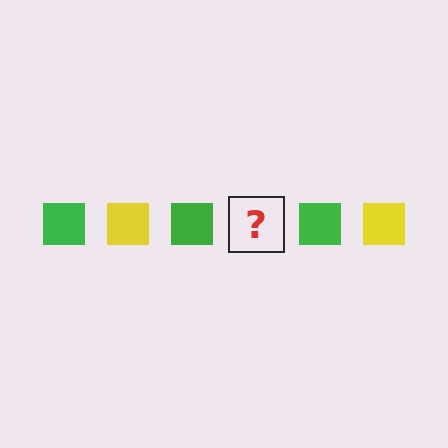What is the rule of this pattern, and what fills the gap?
The rule is that the pattern cycles through green, yellow squares. The gap should be filled with a yellow square.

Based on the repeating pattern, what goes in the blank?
The blank should be a yellow square.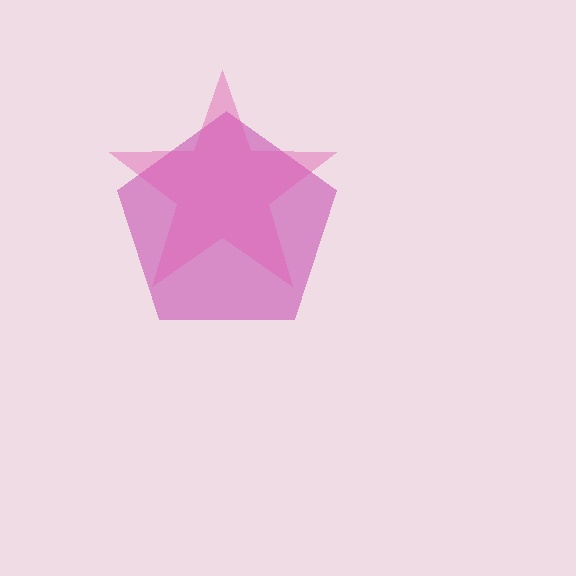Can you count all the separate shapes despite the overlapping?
Yes, there are 2 separate shapes.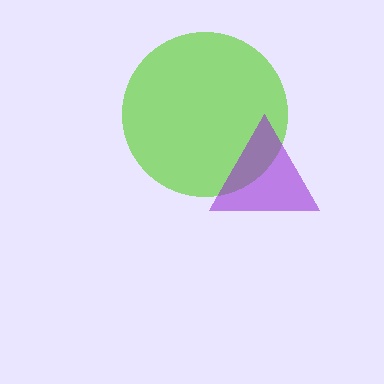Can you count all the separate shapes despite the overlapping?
Yes, there are 2 separate shapes.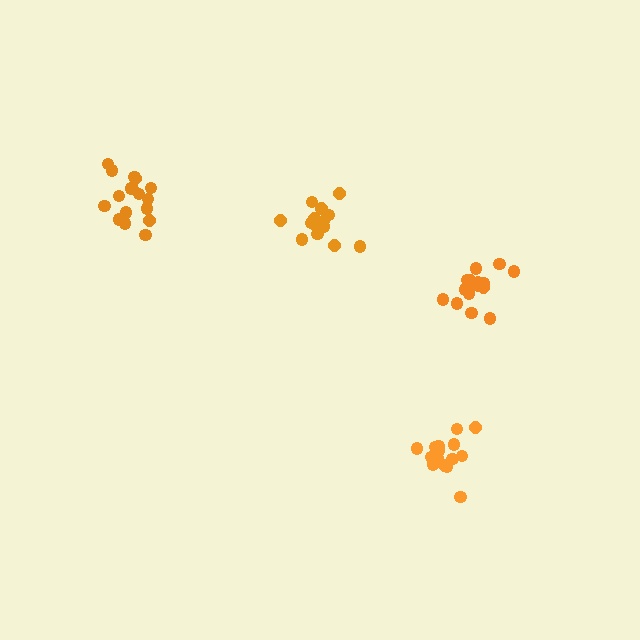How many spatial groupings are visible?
There are 4 spatial groupings.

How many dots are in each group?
Group 1: 14 dots, Group 2: 18 dots, Group 3: 17 dots, Group 4: 15 dots (64 total).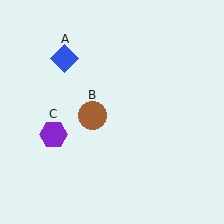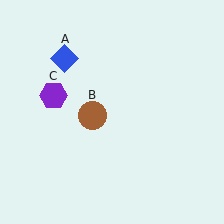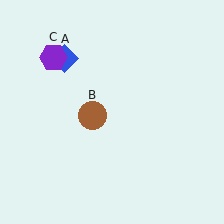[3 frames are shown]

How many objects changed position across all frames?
1 object changed position: purple hexagon (object C).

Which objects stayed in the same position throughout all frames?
Blue diamond (object A) and brown circle (object B) remained stationary.